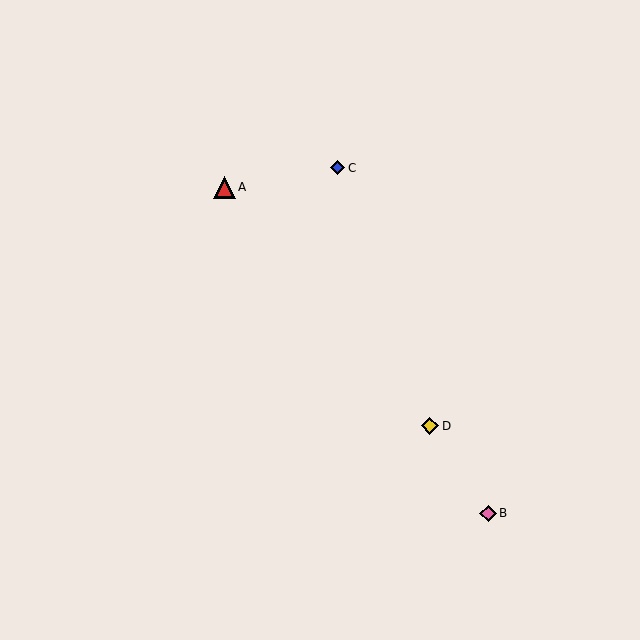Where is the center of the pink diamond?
The center of the pink diamond is at (488, 513).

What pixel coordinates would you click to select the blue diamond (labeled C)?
Click at (338, 168) to select the blue diamond C.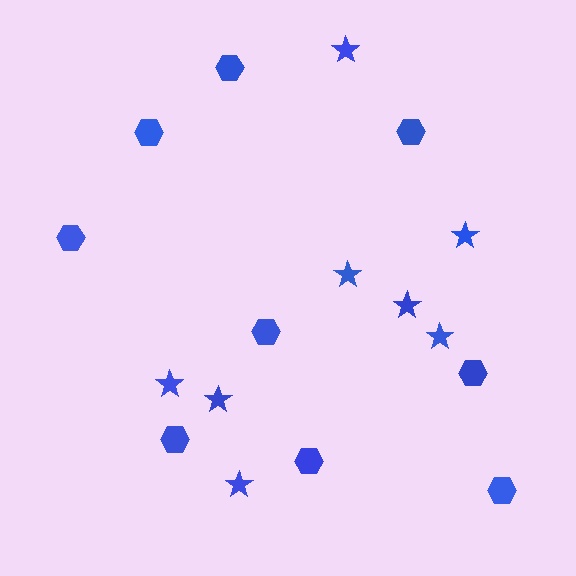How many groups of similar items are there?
There are 2 groups: one group of hexagons (9) and one group of stars (8).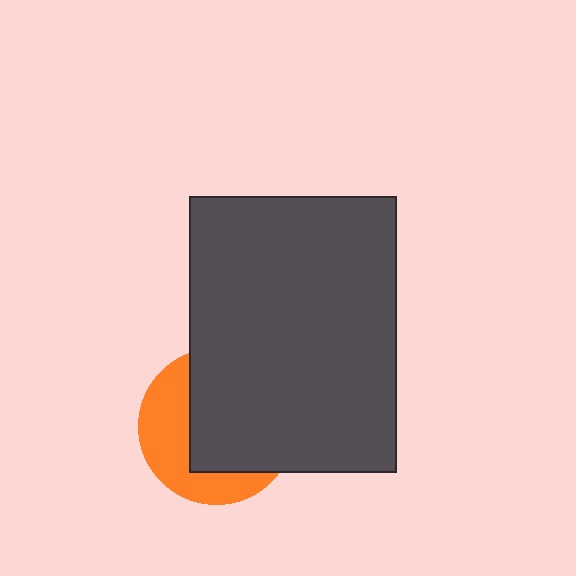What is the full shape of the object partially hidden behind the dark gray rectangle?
The partially hidden object is an orange circle.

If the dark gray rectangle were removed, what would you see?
You would see the complete orange circle.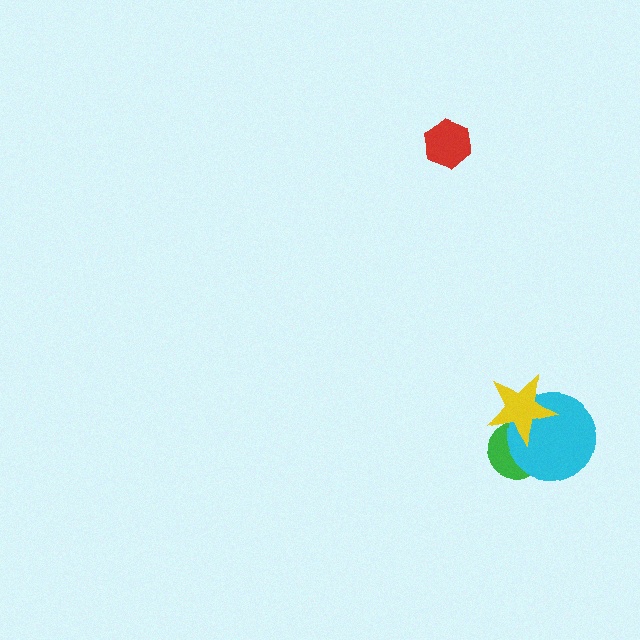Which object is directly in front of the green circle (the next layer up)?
The cyan circle is directly in front of the green circle.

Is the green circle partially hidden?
Yes, it is partially covered by another shape.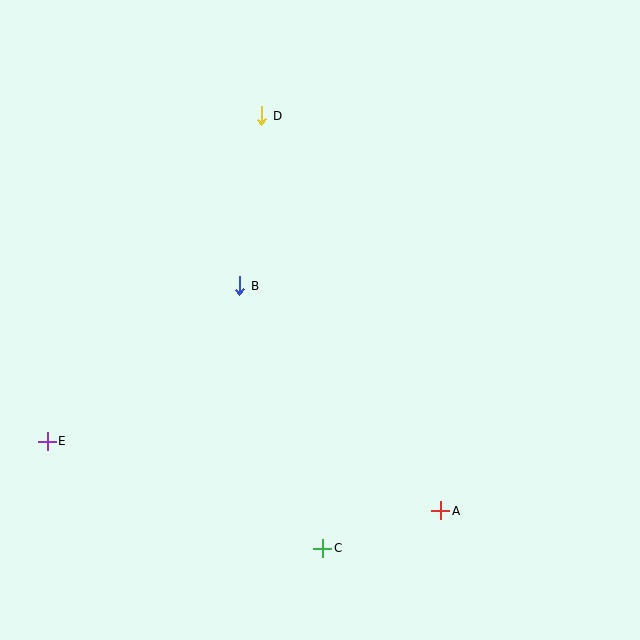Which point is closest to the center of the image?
Point B at (240, 286) is closest to the center.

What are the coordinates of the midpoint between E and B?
The midpoint between E and B is at (144, 363).